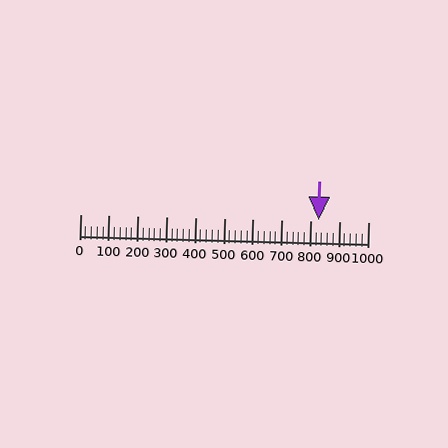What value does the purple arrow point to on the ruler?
The purple arrow points to approximately 828.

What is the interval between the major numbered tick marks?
The major tick marks are spaced 100 units apart.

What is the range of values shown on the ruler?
The ruler shows values from 0 to 1000.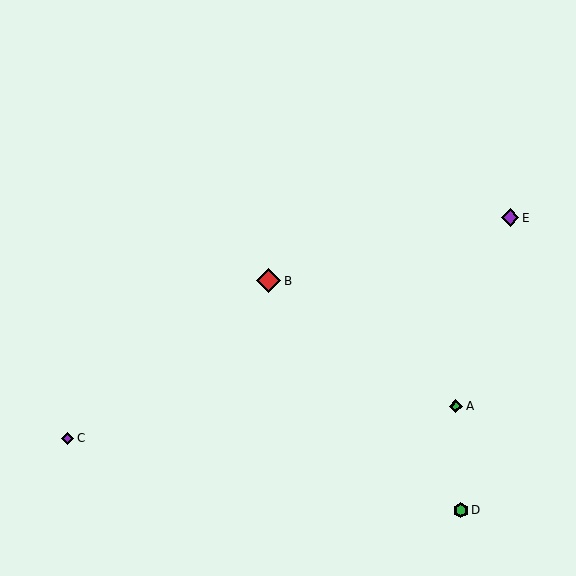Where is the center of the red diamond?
The center of the red diamond is at (269, 281).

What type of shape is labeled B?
Shape B is a red diamond.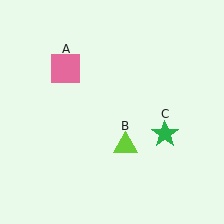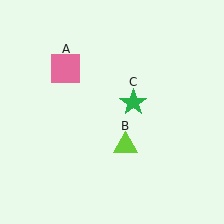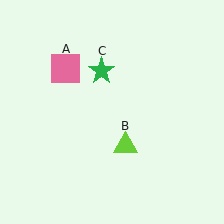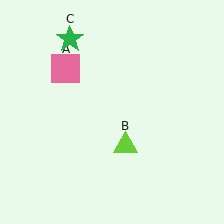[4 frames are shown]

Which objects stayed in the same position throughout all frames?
Pink square (object A) and lime triangle (object B) remained stationary.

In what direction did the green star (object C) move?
The green star (object C) moved up and to the left.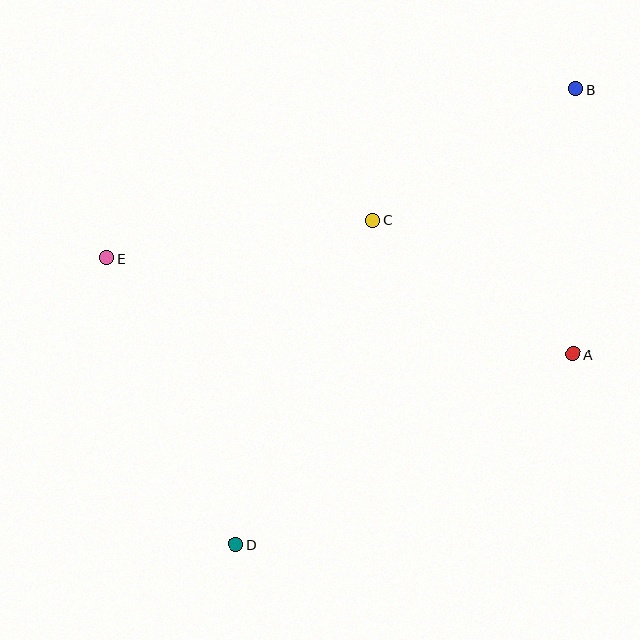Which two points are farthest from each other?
Points B and D are farthest from each other.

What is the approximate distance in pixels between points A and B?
The distance between A and B is approximately 265 pixels.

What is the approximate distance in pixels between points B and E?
The distance between B and E is approximately 498 pixels.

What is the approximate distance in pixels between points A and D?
The distance between A and D is approximately 387 pixels.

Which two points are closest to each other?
Points A and C are closest to each other.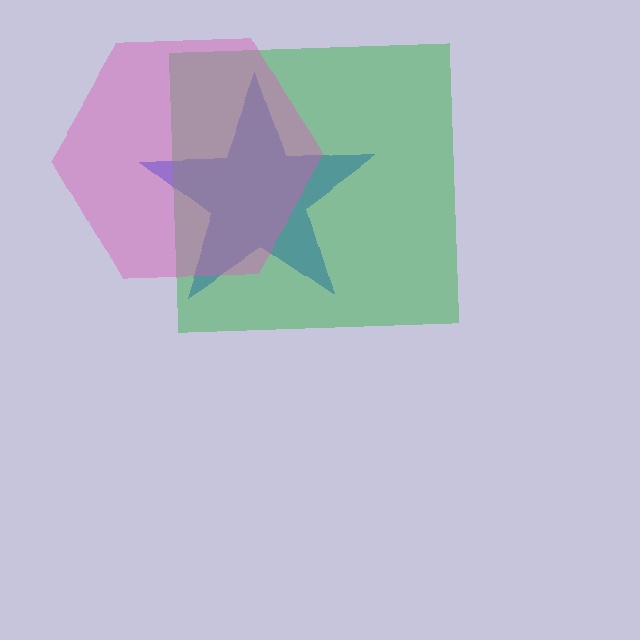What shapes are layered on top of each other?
The layered shapes are: a blue star, a green square, a pink hexagon.